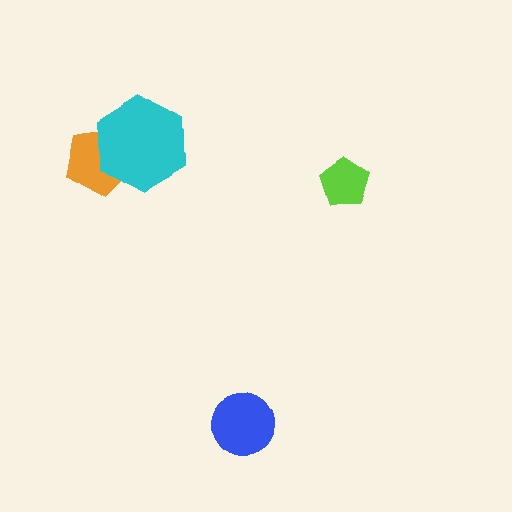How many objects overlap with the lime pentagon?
0 objects overlap with the lime pentagon.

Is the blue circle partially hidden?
No, no other shape covers it.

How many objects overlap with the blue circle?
0 objects overlap with the blue circle.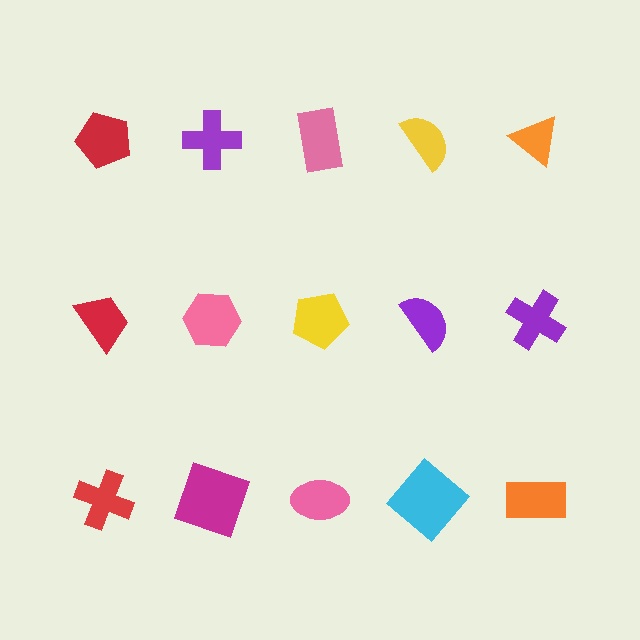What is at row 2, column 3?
A yellow pentagon.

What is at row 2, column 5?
A purple cross.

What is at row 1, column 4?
A yellow semicircle.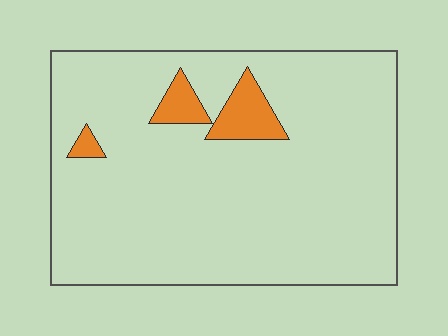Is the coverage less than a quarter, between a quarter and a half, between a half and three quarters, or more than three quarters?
Less than a quarter.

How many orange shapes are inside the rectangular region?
3.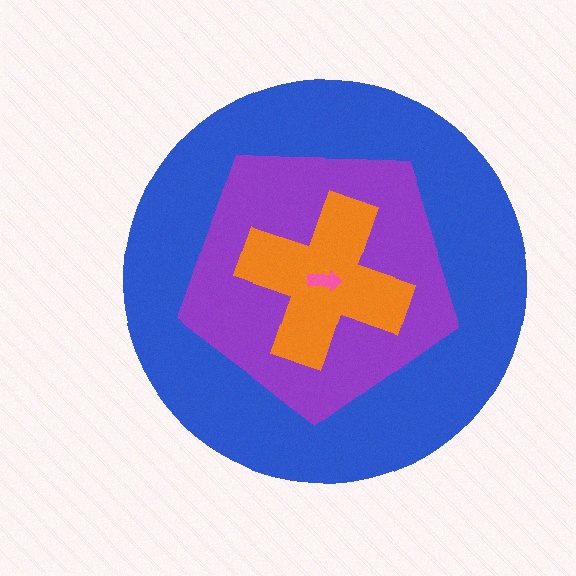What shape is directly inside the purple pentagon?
The orange cross.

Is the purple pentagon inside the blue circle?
Yes.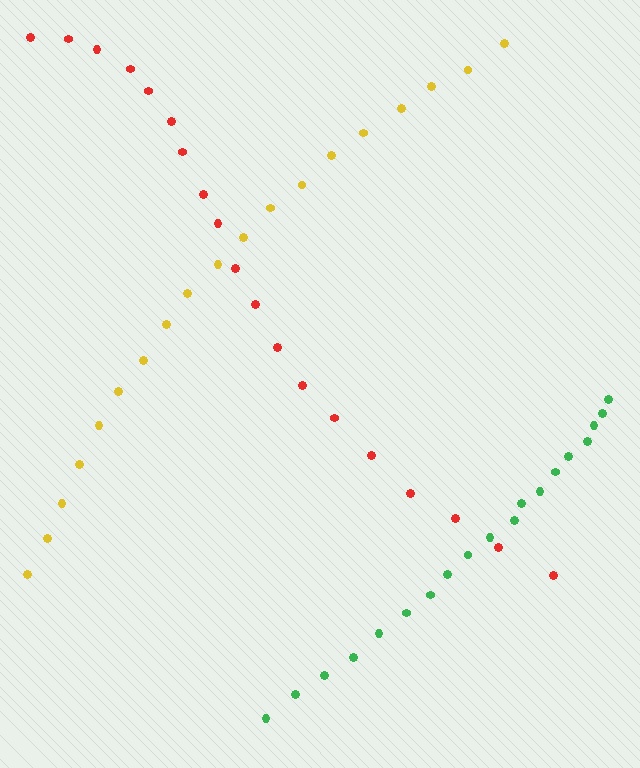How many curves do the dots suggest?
There are 3 distinct paths.